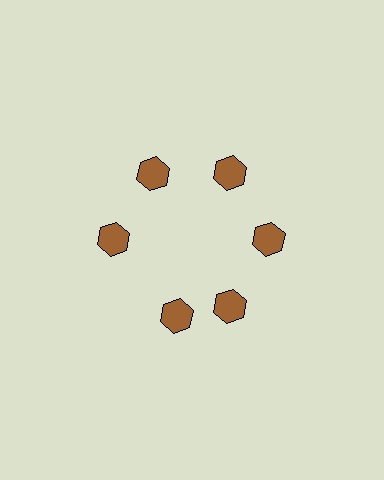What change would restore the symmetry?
The symmetry would be restored by rotating it back into even spacing with its neighbors so that all 6 hexagons sit at equal angles and equal distance from the center.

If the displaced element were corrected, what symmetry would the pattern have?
It would have 6-fold rotational symmetry — the pattern would map onto itself every 60 degrees.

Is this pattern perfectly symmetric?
No. The 6 brown hexagons are arranged in a ring, but one element near the 7 o'clock position is rotated out of alignment along the ring, breaking the 6-fold rotational symmetry.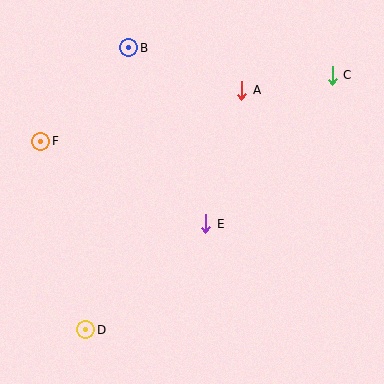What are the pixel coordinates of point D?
Point D is at (86, 330).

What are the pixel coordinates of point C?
Point C is at (332, 75).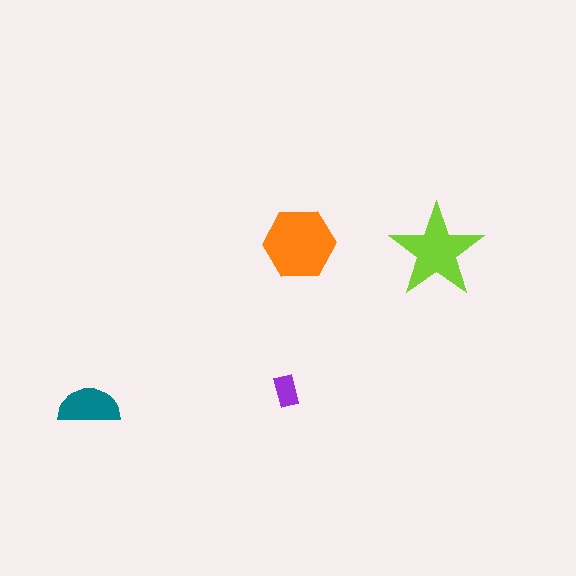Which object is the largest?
The orange hexagon.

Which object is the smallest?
The purple rectangle.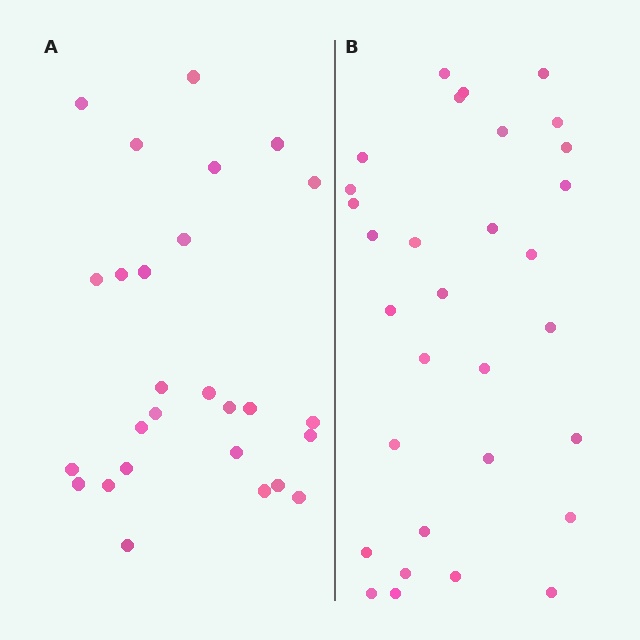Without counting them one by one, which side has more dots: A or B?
Region B (the right region) has more dots.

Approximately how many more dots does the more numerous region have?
Region B has about 4 more dots than region A.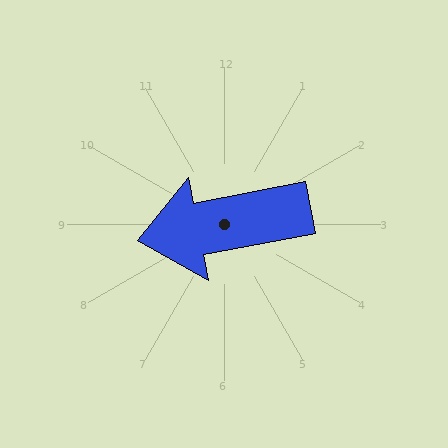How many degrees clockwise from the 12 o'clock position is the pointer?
Approximately 259 degrees.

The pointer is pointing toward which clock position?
Roughly 9 o'clock.